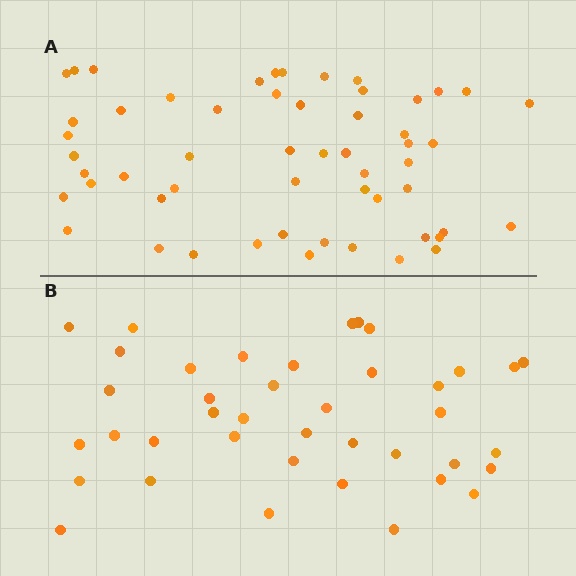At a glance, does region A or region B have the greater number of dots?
Region A (the top region) has more dots.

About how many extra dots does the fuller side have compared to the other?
Region A has approximately 15 more dots than region B.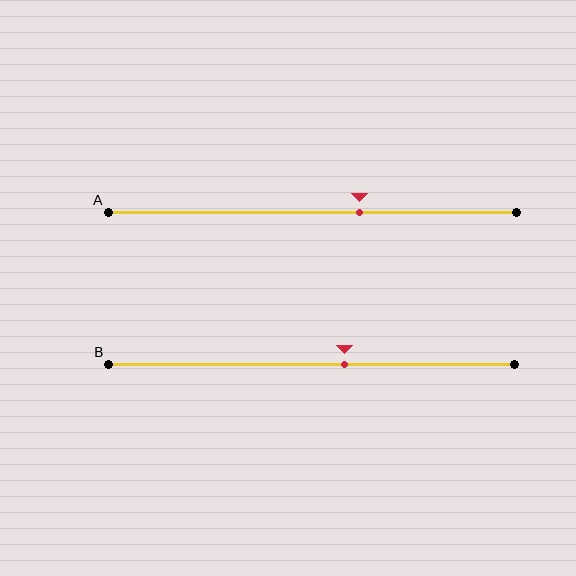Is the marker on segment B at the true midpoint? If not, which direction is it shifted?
No, the marker on segment B is shifted to the right by about 8% of the segment length.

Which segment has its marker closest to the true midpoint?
Segment B has its marker closest to the true midpoint.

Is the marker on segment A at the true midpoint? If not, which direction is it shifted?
No, the marker on segment A is shifted to the right by about 12% of the segment length.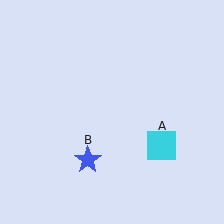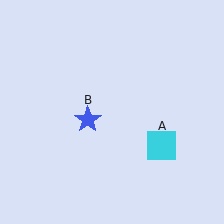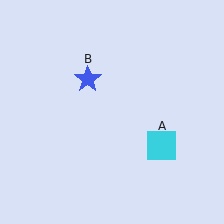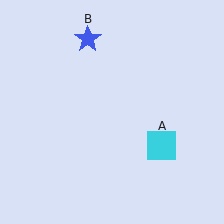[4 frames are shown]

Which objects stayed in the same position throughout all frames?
Cyan square (object A) remained stationary.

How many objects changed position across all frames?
1 object changed position: blue star (object B).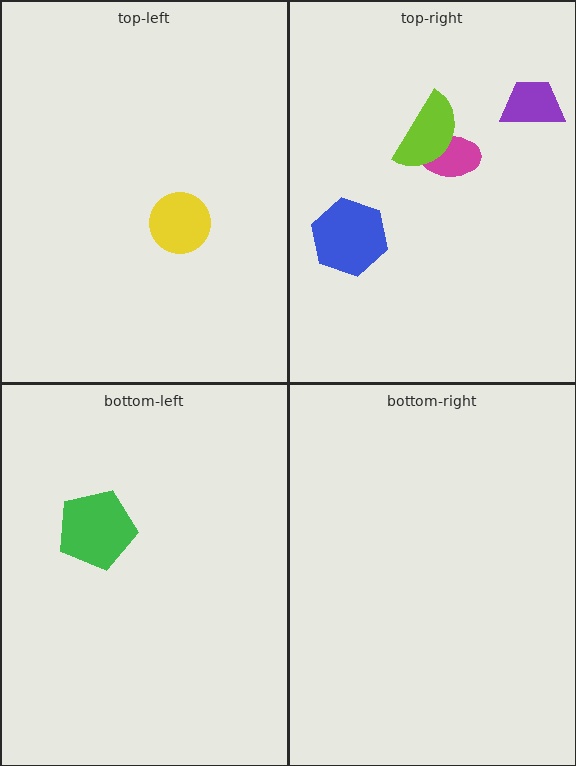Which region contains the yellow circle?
The top-left region.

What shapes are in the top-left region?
The yellow circle.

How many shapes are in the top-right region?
4.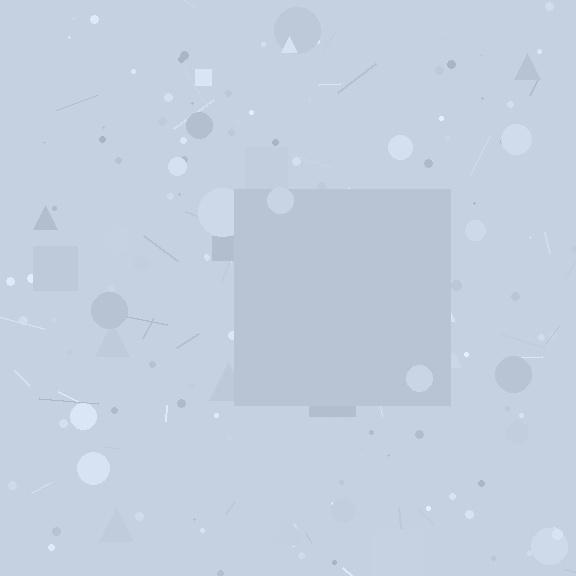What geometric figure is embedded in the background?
A square is embedded in the background.